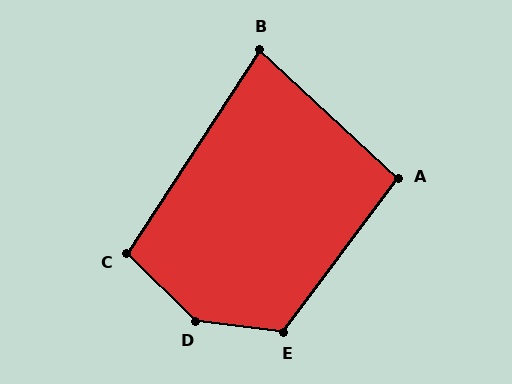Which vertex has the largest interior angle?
D, at approximately 142 degrees.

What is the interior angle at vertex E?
Approximately 120 degrees (obtuse).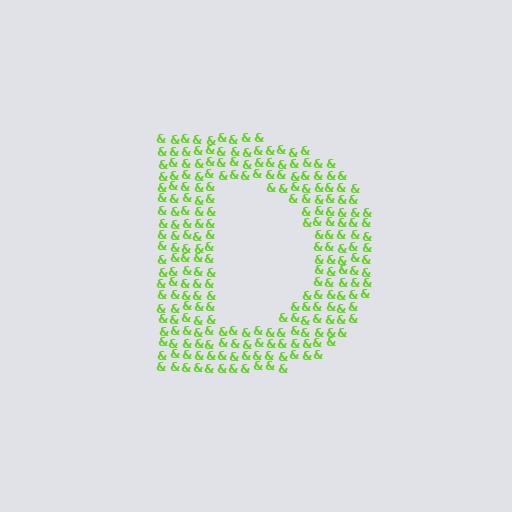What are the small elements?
The small elements are ampersands.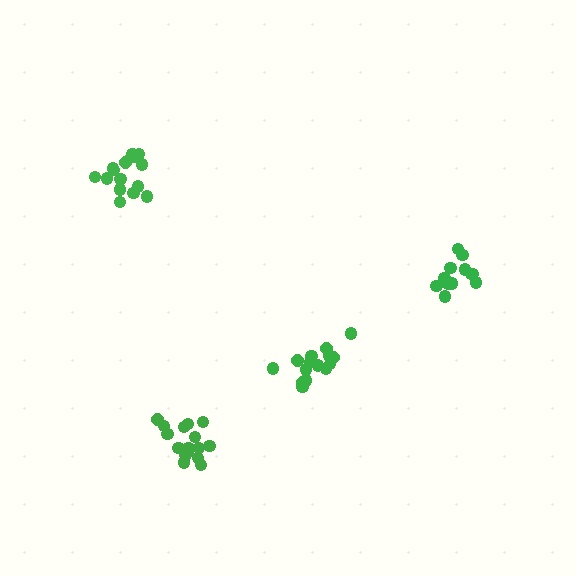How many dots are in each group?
Group 1: 15 dots, Group 2: 16 dots, Group 3: 16 dots, Group 4: 12 dots (59 total).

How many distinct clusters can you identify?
There are 4 distinct clusters.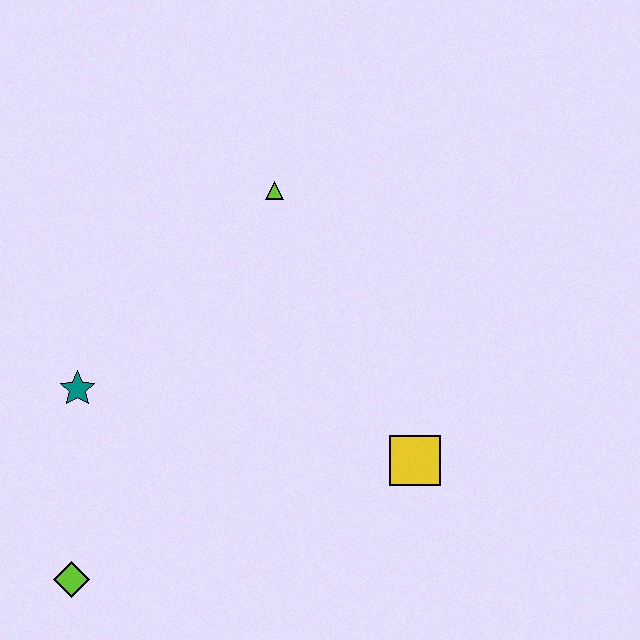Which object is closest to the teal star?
The lime diamond is closest to the teal star.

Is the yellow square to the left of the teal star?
No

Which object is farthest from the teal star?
The yellow square is farthest from the teal star.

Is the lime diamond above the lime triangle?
No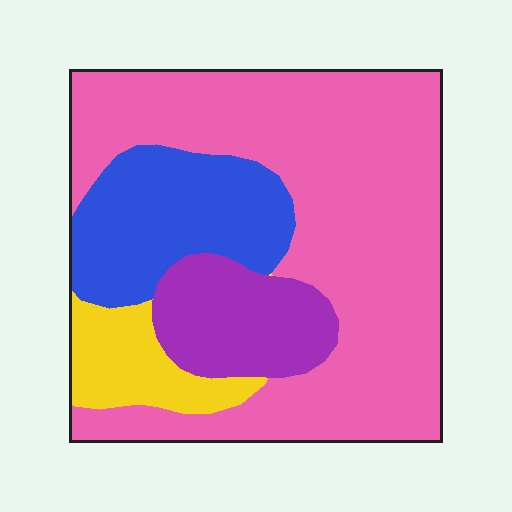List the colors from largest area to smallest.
From largest to smallest: pink, blue, purple, yellow.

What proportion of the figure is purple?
Purple covers 13% of the figure.